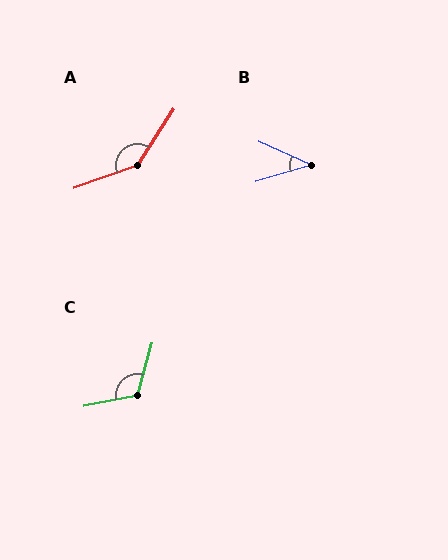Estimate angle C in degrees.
Approximately 117 degrees.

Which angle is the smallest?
B, at approximately 41 degrees.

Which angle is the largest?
A, at approximately 142 degrees.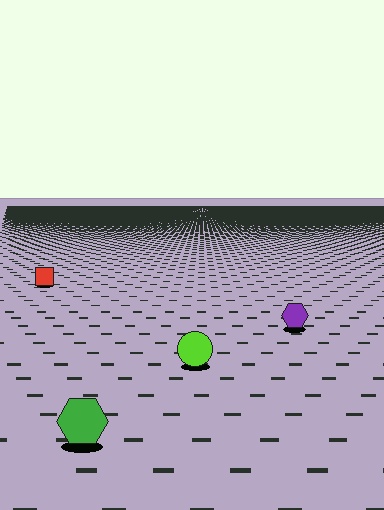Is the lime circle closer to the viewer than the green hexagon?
No. The green hexagon is closer — you can tell from the texture gradient: the ground texture is coarser near it.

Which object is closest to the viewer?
The green hexagon is closest. The texture marks near it are larger and more spread out.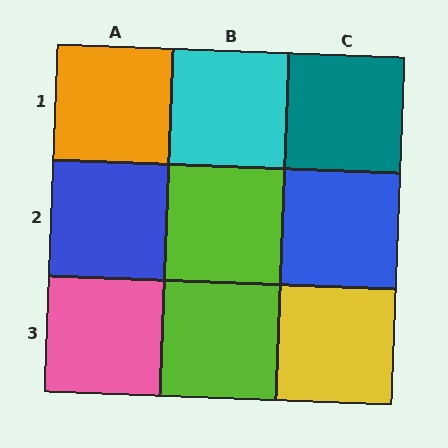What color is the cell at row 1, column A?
Orange.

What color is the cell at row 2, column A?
Blue.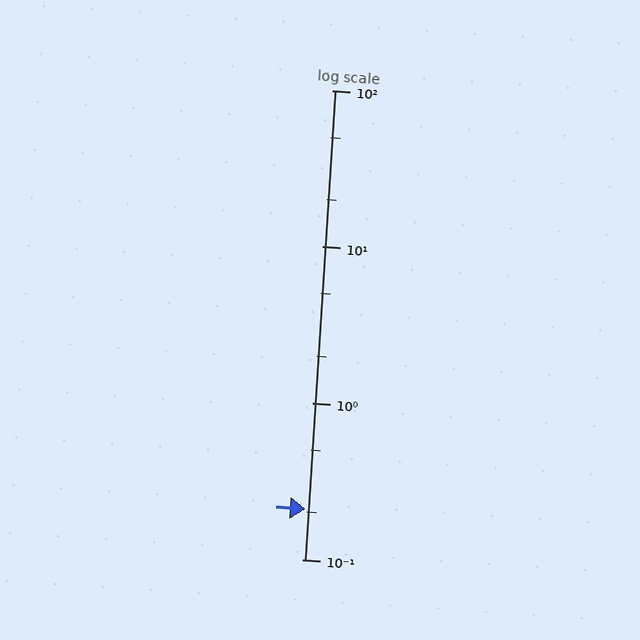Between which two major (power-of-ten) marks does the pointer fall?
The pointer is between 0.1 and 1.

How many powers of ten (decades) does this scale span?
The scale spans 3 decades, from 0.1 to 100.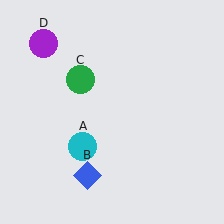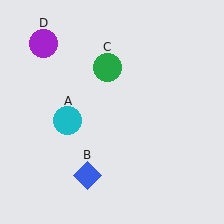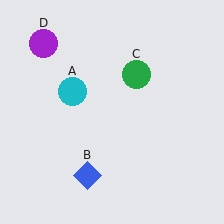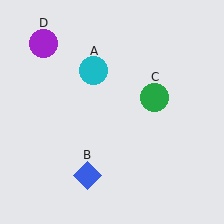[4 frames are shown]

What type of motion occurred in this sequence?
The cyan circle (object A), green circle (object C) rotated clockwise around the center of the scene.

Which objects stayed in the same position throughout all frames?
Blue diamond (object B) and purple circle (object D) remained stationary.